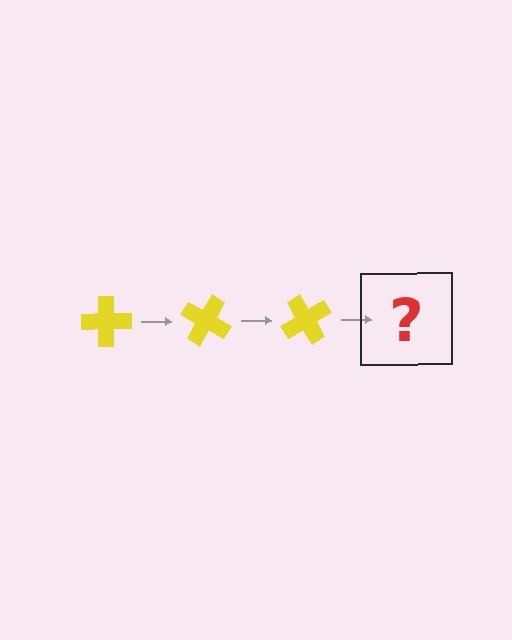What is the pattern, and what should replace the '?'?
The pattern is that the cross rotates 30 degrees each step. The '?' should be a yellow cross rotated 90 degrees.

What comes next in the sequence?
The next element should be a yellow cross rotated 90 degrees.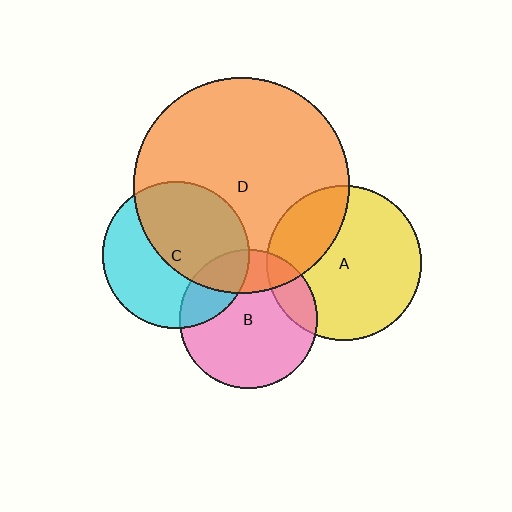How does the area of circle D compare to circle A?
Approximately 1.9 times.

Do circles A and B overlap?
Yes.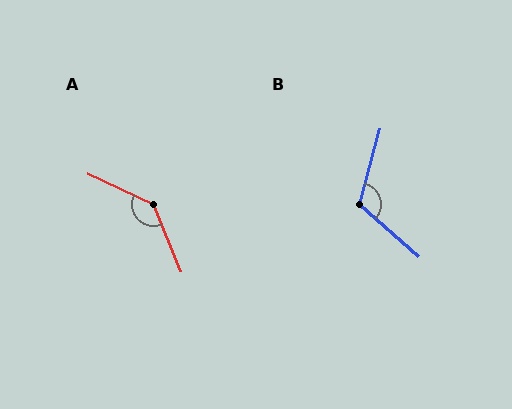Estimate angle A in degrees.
Approximately 137 degrees.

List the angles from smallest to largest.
B (116°), A (137°).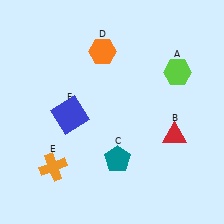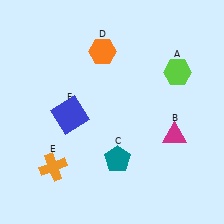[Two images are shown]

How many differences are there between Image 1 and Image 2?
There is 1 difference between the two images.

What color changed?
The triangle (B) changed from red in Image 1 to magenta in Image 2.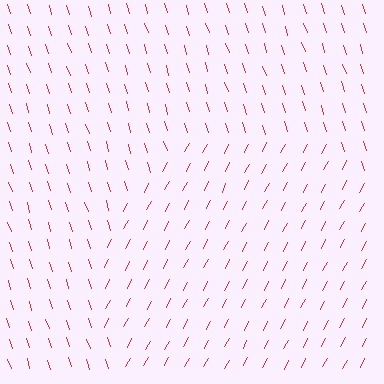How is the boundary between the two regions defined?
The boundary is defined purely by a change in line orientation (approximately 45 degrees difference). All lines are the same color and thickness.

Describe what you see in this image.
The image is filled with small red line segments. A circle region in the image has lines oriented differently from the surrounding lines, creating a visible texture boundary.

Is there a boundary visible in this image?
Yes, there is a texture boundary formed by a change in line orientation.